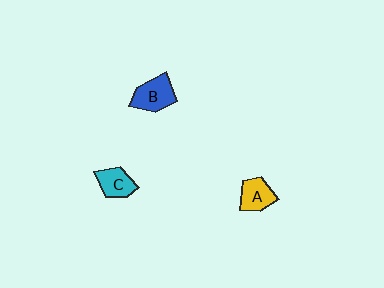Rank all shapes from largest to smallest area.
From largest to smallest: B (blue), A (yellow), C (cyan).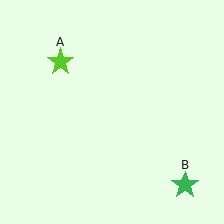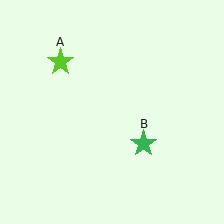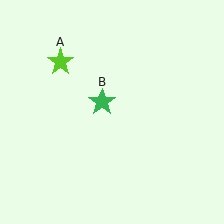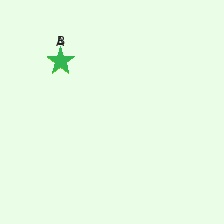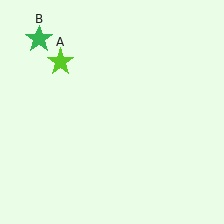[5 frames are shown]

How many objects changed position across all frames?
1 object changed position: green star (object B).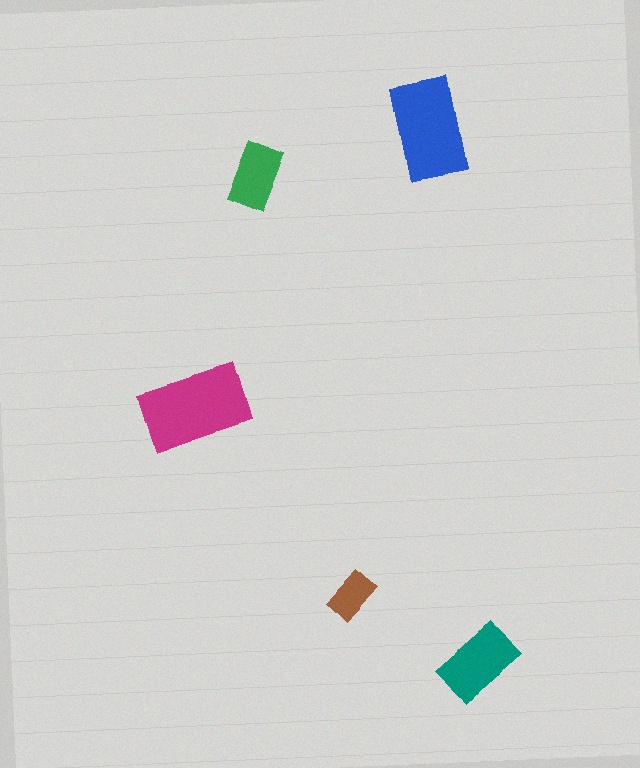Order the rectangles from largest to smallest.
the magenta one, the blue one, the teal one, the green one, the brown one.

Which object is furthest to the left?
The magenta rectangle is leftmost.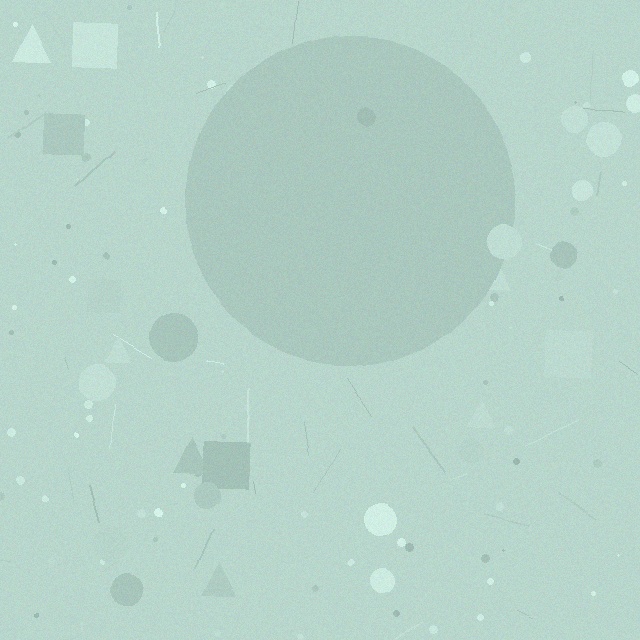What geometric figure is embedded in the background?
A circle is embedded in the background.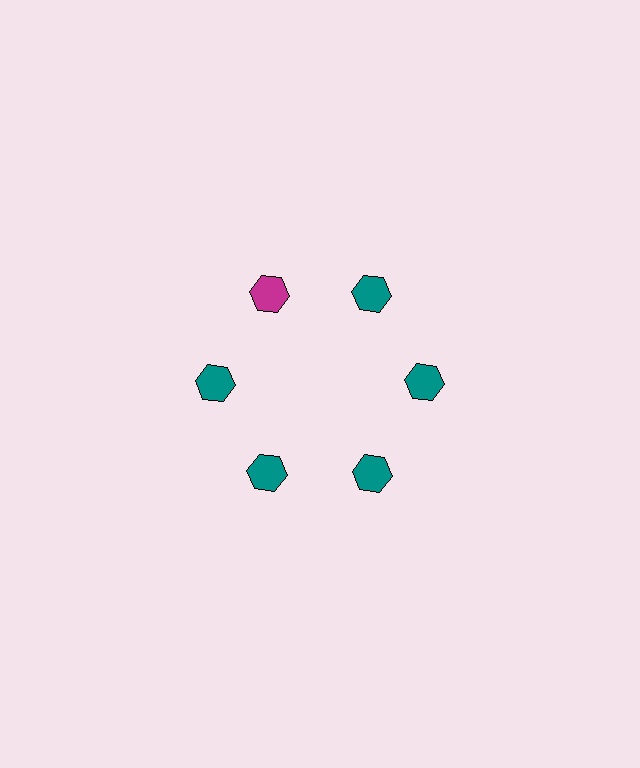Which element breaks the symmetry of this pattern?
The magenta hexagon at roughly the 11 o'clock position breaks the symmetry. All other shapes are teal hexagons.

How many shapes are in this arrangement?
There are 6 shapes arranged in a ring pattern.